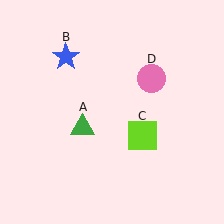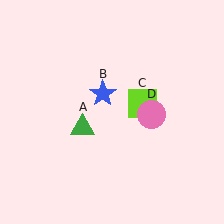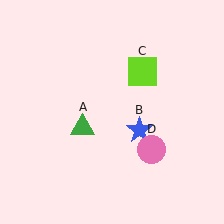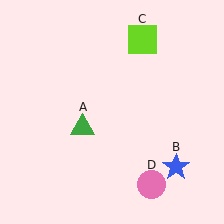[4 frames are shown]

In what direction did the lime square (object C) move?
The lime square (object C) moved up.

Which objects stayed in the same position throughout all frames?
Green triangle (object A) remained stationary.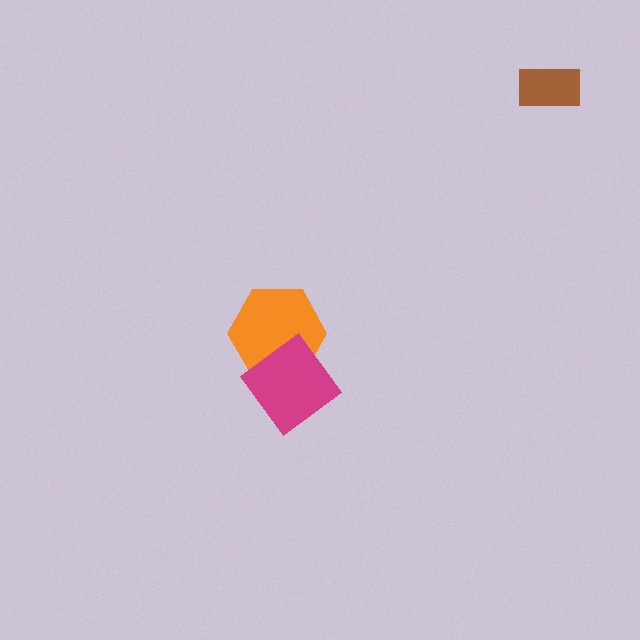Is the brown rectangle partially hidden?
No, no other shape covers it.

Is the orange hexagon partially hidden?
Yes, it is partially covered by another shape.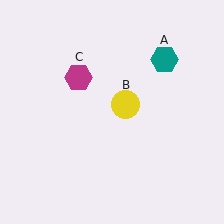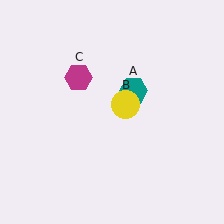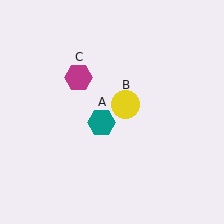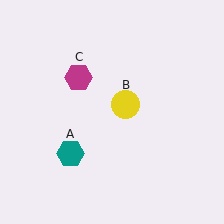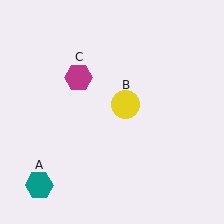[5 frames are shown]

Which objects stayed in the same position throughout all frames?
Yellow circle (object B) and magenta hexagon (object C) remained stationary.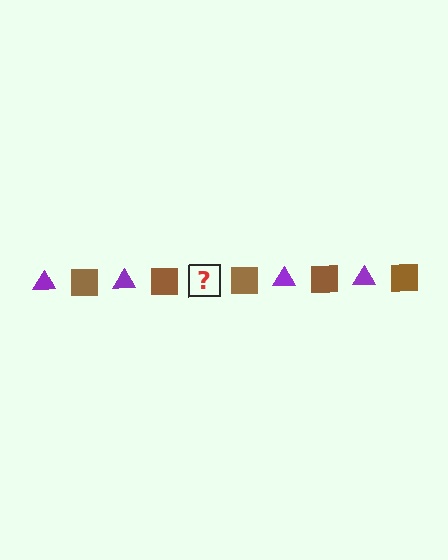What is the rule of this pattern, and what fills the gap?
The rule is that the pattern alternates between purple triangle and brown square. The gap should be filled with a purple triangle.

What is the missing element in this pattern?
The missing element is a purple triangle.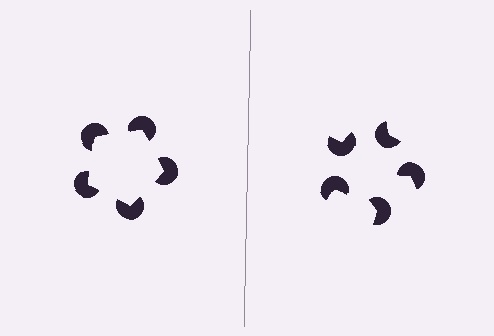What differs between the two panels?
The pac-man discs are positioned identically on both sides; only the wedge orientations differ. On the left they align to a pentagon; on the right they are misaligned.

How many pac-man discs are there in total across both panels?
10 — 5 on each side.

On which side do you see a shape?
An illusory pentagon appears on the left side. On the right side the wedge cuts are rotated, so no coherent shape forms.